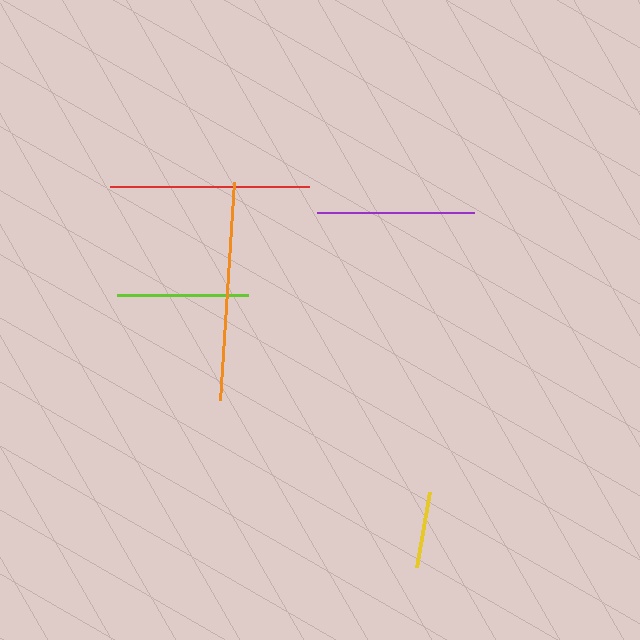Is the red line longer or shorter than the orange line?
The orange line is longer than the red line.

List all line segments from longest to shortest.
From longest to shortest: orange, red, purple, lime, yellow.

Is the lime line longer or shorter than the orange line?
The orange line is longer than the lime line.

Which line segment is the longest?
The orange line is the longest at approximately 219 pixels.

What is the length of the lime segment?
The lime segment is approximately 131 pixels long.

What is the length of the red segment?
The red segment is approximately 199 pixels long.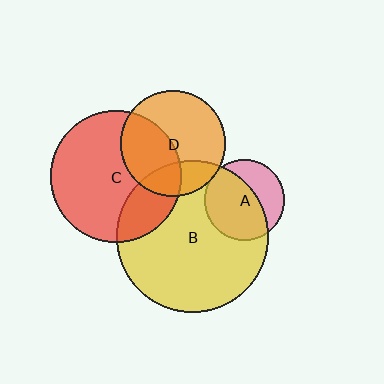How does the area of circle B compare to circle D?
Approximately 2.1 times.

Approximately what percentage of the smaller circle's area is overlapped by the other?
Approximately 5%.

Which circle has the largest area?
Circle B (yellow).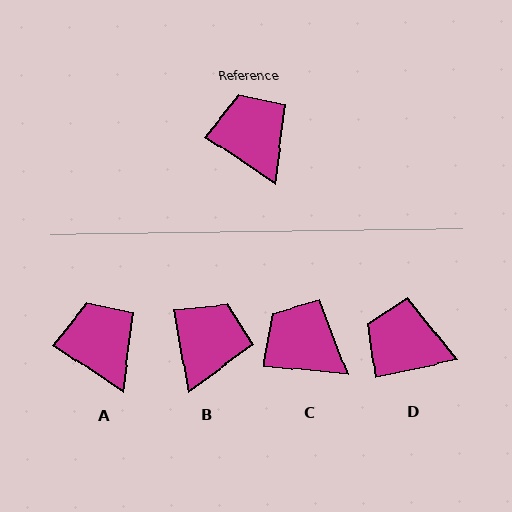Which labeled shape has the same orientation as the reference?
A.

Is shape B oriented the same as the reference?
No, it is off by about 46 degrees.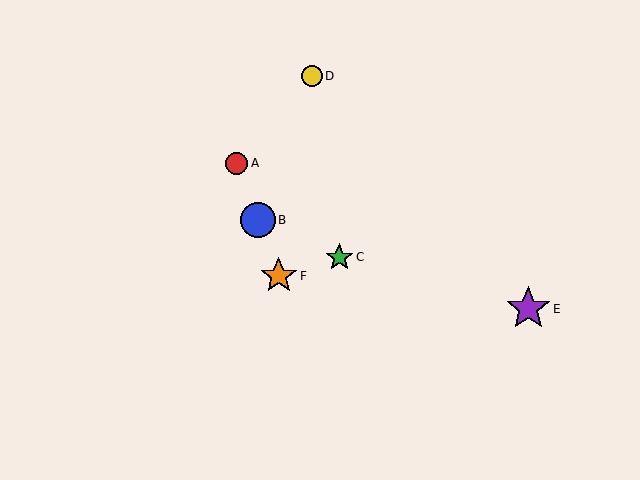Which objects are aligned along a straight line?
Objects A, B, F are aligned along a straight line.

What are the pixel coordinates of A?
Object A is at (237, 163).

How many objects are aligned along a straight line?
3 objects (A, B, F) are aligned along a straight line.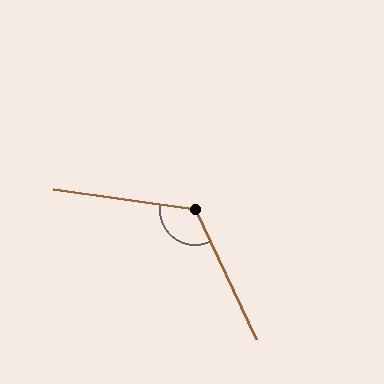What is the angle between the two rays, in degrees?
Approximately 124 degrees.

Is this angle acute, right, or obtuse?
It is obtuse.